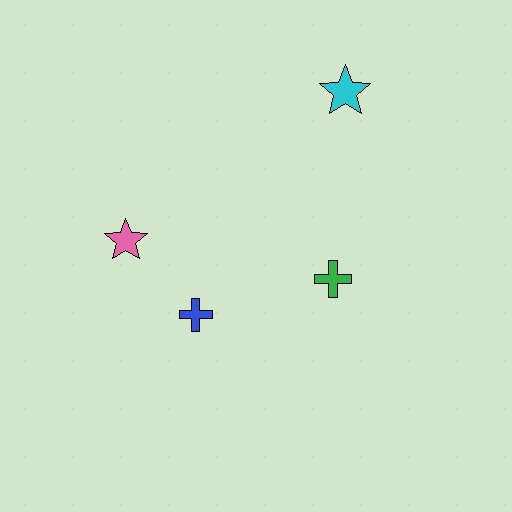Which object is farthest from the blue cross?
The cyan star is farthest from the blue cross.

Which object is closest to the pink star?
The blue cross is closest to the pink star.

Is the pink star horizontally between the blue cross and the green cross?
No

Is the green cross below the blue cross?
No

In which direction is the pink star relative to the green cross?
The pink star is to the left of the green cross.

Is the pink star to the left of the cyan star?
Yes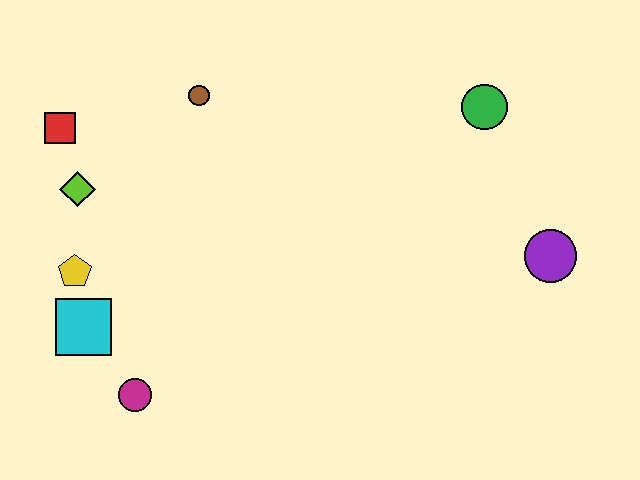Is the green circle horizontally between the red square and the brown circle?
No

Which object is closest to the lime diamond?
The red square is closest to the lime diamond.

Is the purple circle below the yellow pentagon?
No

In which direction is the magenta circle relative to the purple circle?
The magenta circle is to the left of the purple circle.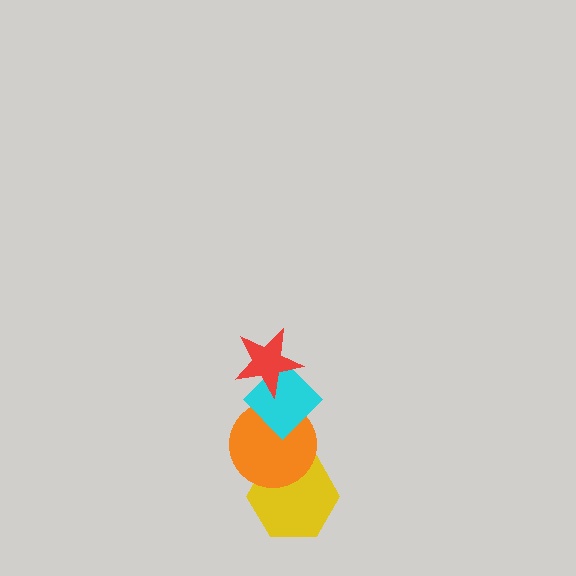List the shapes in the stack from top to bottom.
From top to bottom: the red star, the cyan diamond, the orange circle, the yellow hexagon.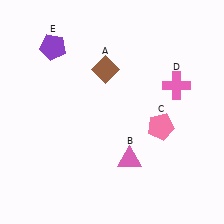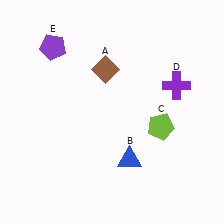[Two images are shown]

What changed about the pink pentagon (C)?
In Image 1, C is pink. In Image 2, it changed to lime.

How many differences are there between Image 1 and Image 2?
There are 3 differences between the two images.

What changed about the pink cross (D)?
In Image 1, D is pink. In Image 2, it changed to purple.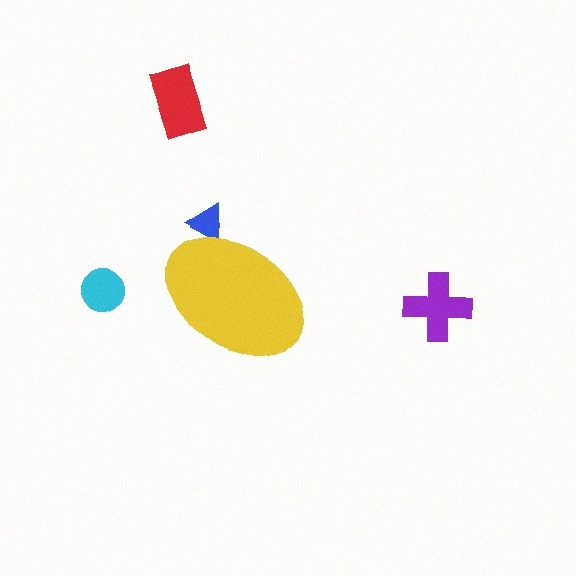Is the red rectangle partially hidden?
No, the red rectangle is fully visible.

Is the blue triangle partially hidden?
Yes, the blue triangle is partially hidden behind the yellow ellipse.